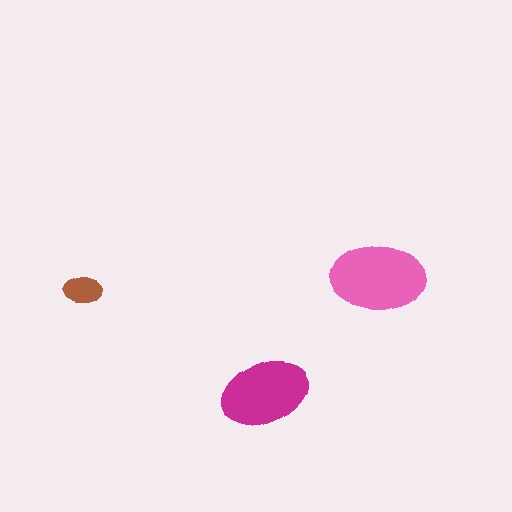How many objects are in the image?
There are 3 objects in the image.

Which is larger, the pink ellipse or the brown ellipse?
The pink one.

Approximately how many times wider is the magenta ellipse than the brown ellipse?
About 2.5 times wider.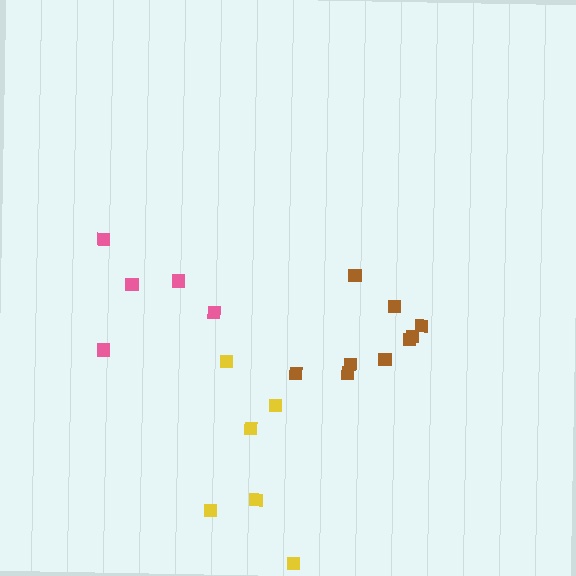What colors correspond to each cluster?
The clusters are colored: brown, pink, yellow.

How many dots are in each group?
Group 1: 9 dots, Group 2: 5 dots, Group 3: 6 dots (20 total).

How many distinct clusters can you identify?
There are 3 distinct clusters.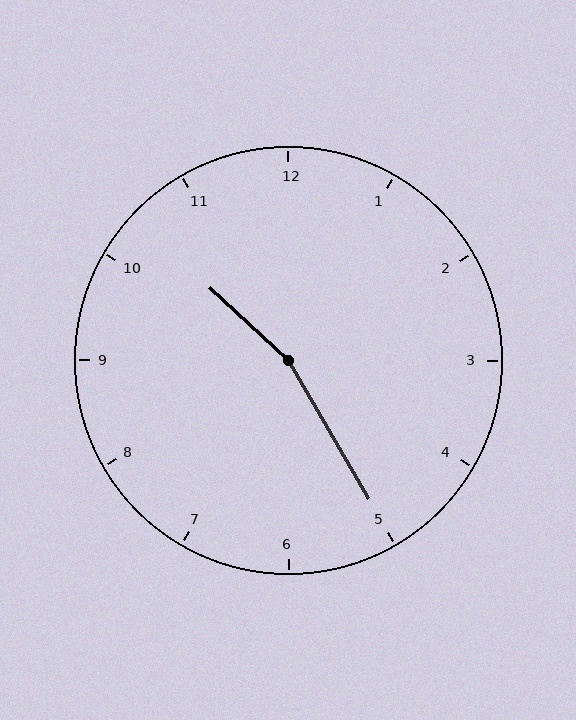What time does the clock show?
10:25.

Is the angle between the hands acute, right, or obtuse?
It is obtuse.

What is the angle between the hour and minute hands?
Approximately 162 degrees.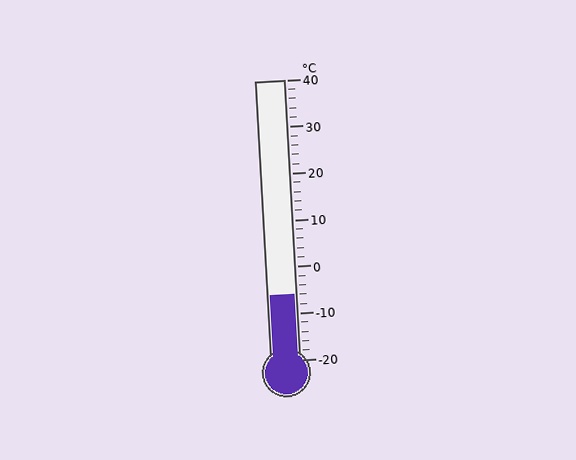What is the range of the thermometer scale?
The thermometer scale ranges from -20°C to 40°C.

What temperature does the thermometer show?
The thermometer shows approximately -6°C.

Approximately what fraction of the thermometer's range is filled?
The thermometer is filled to approximately 25% of its range.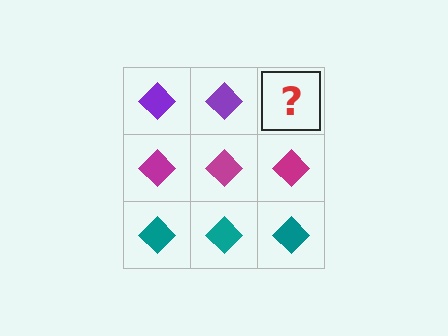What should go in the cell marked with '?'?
The missing cell should contain a purple diamond.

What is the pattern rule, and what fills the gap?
The rule is that each row has a consistent color. The gap should be filled with a purple diamond.